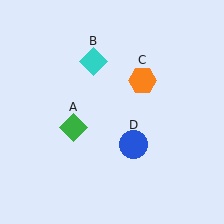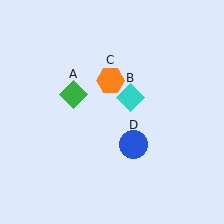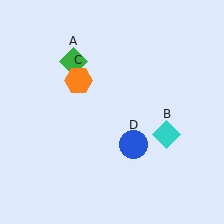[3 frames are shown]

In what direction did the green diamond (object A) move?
The green diamond (object A) moved up.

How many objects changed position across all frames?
3 objects changed position: green diamond (object A), cyan diamond (object B), orange hexagon (object C).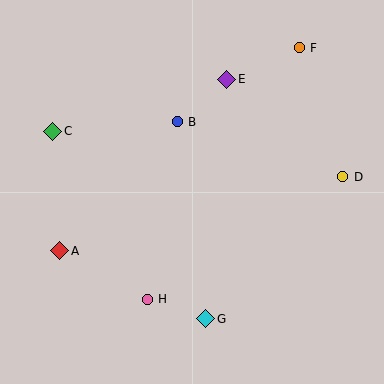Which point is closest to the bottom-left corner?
Point A is closest to the bottom-left corner.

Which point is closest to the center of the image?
Point B at (177, 122) is closest to the center.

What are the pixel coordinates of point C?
Point C is at (53, 131).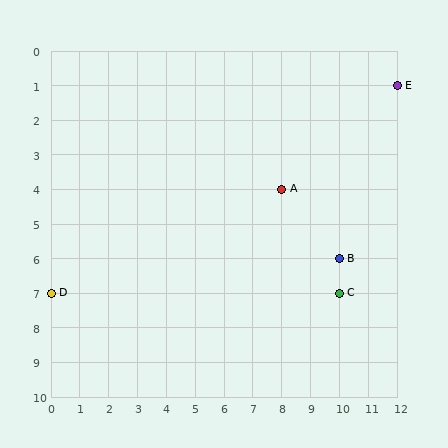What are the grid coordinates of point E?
Point E is at grid coordinates (12, 1).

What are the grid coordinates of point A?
Point A is at grid coordinates (8, 4).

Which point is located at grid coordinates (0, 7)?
Point D is at (0, 7).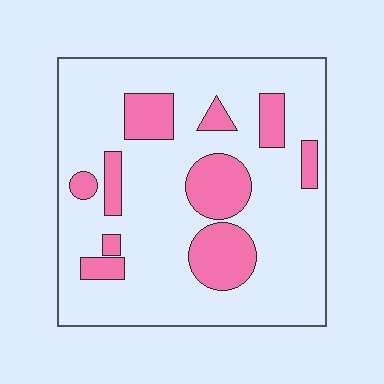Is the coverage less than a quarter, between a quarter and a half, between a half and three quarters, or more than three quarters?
Less than a quarter.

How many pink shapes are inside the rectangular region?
10.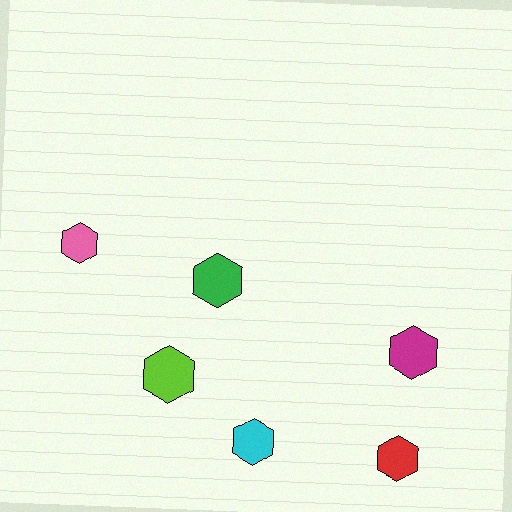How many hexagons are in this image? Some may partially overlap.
There are 6 hexagons.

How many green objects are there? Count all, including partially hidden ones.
There is 1 green object.